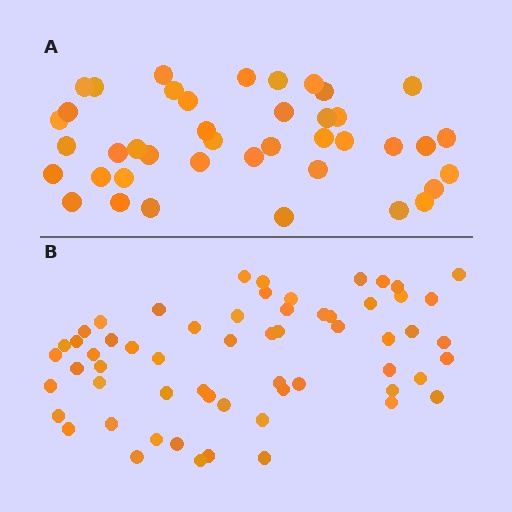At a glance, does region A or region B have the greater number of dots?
Region B (the bottom region) has more dots.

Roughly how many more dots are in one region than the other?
Region B has approximately 20 more dots than region A.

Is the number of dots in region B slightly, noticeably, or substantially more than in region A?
Region B has substantially more. The ratio is roughly 1.5 to 1.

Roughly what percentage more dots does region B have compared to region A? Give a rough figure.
About 45% more.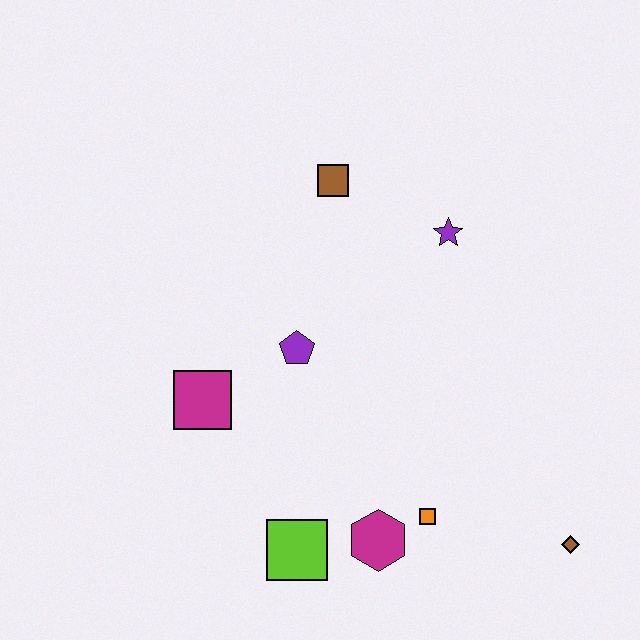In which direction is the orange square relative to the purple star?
The orange square is below the purple star.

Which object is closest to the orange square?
The magenta hexagon is closest to the orange square.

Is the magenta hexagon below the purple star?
Yes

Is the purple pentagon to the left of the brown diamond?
Yes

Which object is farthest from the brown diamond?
The brown square is farthest from the brown diamond.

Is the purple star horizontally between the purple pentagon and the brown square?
No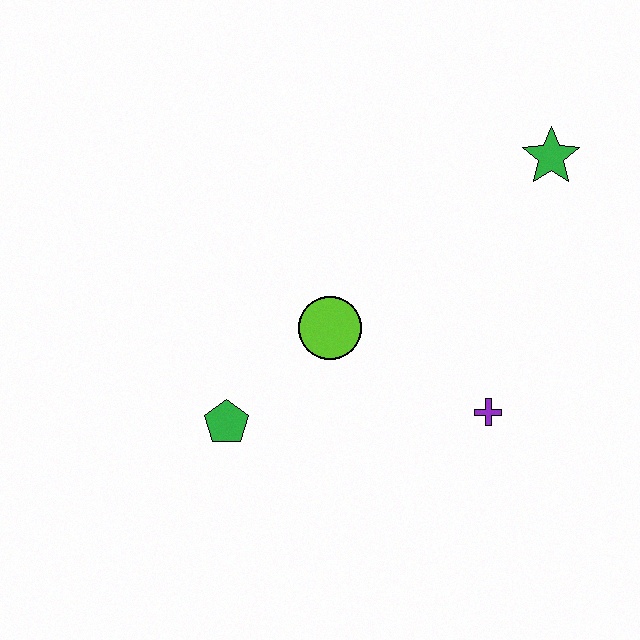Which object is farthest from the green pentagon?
The green star is farthest from the green pentagon.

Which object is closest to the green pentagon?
The lime circle is closest to the green pentagon.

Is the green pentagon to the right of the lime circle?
No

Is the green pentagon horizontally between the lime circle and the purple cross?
No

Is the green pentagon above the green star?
No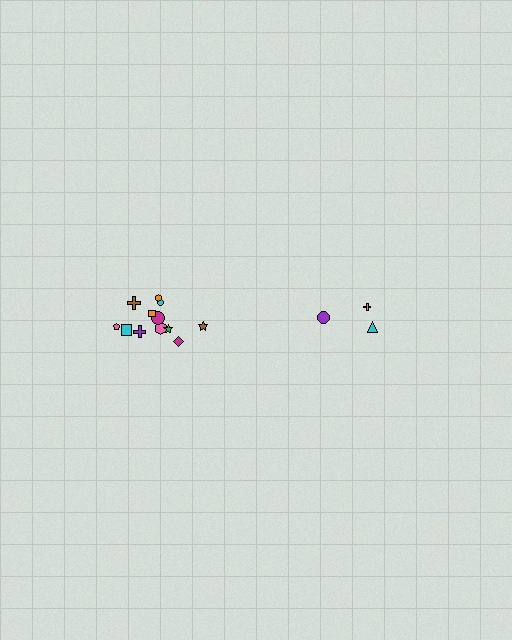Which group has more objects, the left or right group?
The left group.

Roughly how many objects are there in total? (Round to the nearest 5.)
Roughly 15 objects in total.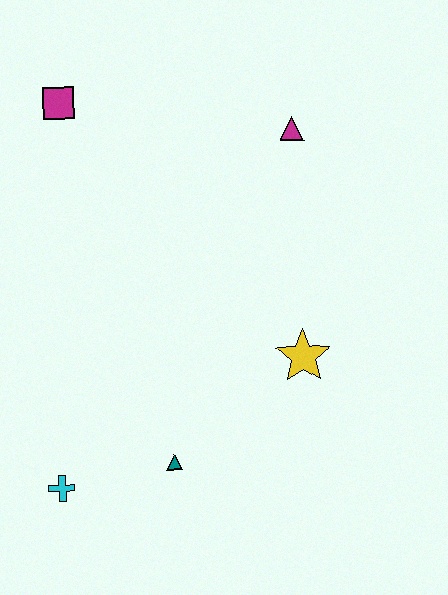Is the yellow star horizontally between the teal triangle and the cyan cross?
No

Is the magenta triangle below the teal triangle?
No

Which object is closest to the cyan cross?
The teal triangle is closest to the cyan cross.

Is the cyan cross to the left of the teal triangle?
Yes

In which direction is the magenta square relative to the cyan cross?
The magenta square is above the cyan cross.